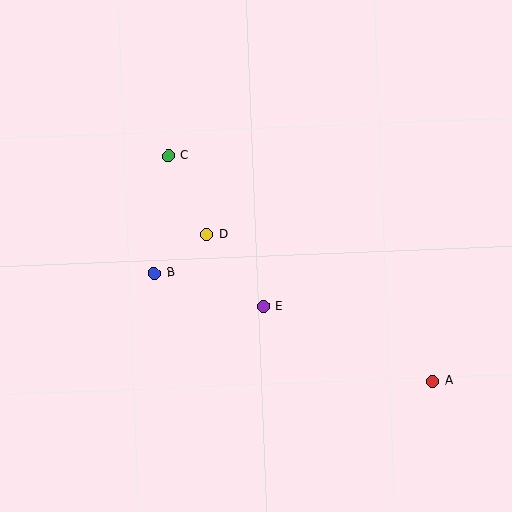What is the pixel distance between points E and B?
The distance between E and B is 114 pixels.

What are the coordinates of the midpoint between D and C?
The midpoint between D and C is at (188, 195).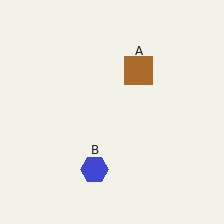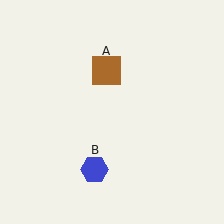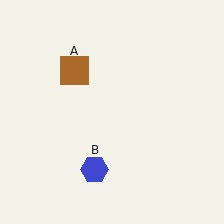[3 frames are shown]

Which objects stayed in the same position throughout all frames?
Blue hexagon (object B) remained stationary.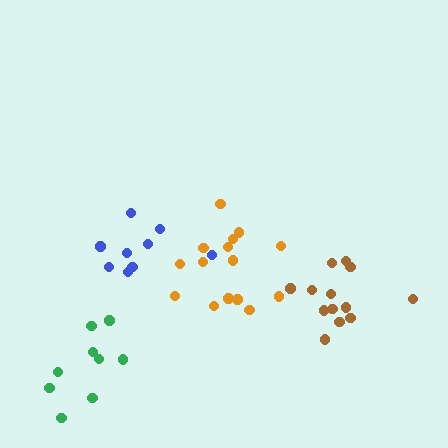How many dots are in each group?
Group 1: 15 dots, Group 2: 13 dots, Group 3: 9 dots, Group 4: 9 dots (46 total).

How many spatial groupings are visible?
There are 4 spatial groupings.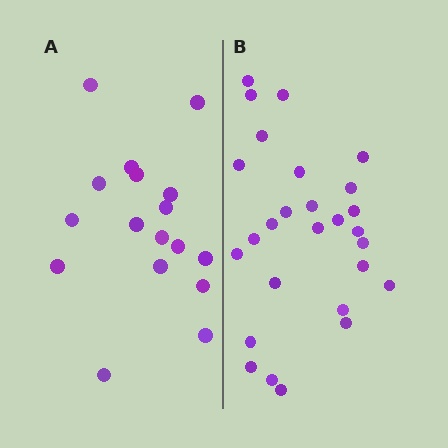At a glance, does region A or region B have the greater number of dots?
Region B (the right region) has more dots.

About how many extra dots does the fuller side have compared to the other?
Region B has roughly 10 or so more dots than region A.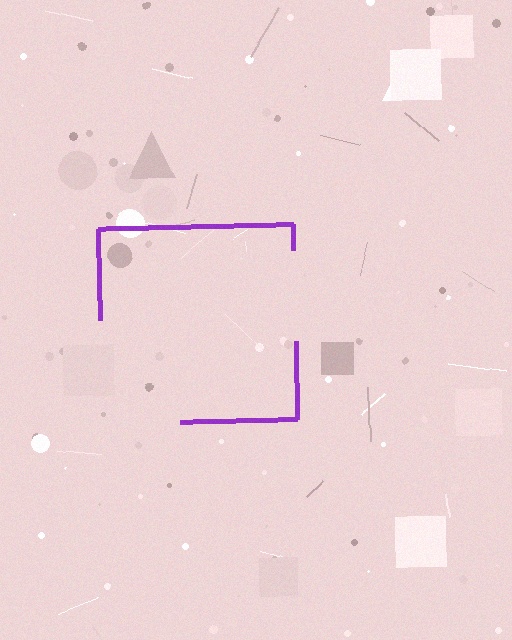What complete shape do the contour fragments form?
The contour fragments form a square.